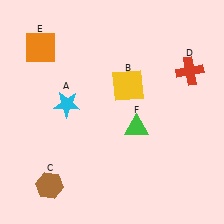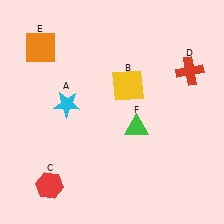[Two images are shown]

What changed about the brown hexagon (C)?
In Image 1, C is brown. In Image 2, it changed to red.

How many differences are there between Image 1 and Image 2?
There is 1 difference between the two images.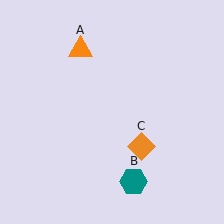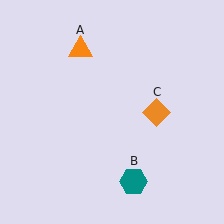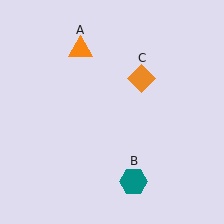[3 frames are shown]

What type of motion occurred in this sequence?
The orange diamond (object C) rotated counterclockwise around the center of the scene.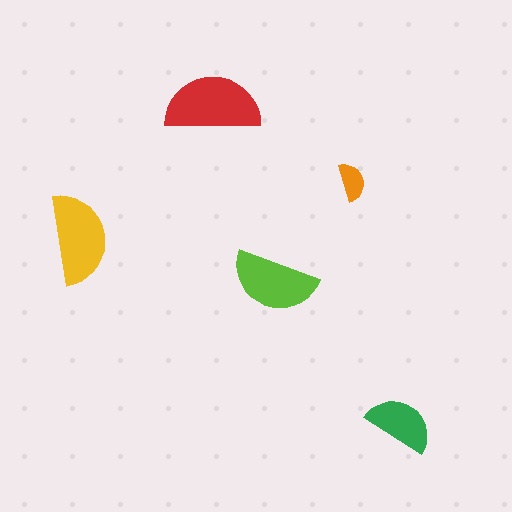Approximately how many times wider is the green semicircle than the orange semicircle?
About 2 times wider.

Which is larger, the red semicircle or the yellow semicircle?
The red one.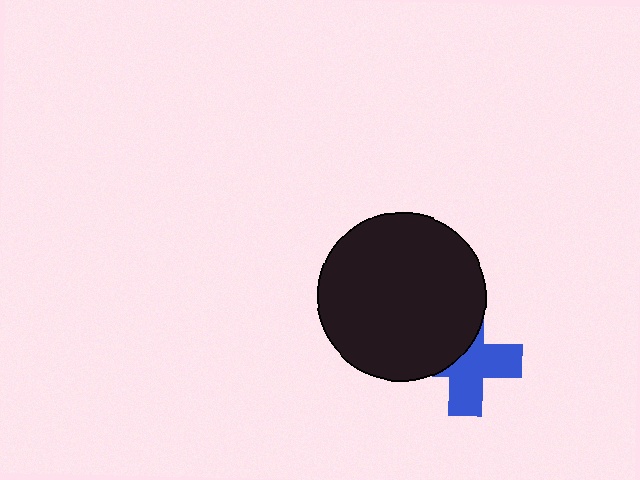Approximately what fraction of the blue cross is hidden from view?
Roughly 43% of the blue cross is hidden behind the black circle.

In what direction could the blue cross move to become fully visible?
The blue cross could move toward the lower-right. That would shift it out from behind the black circle entirely.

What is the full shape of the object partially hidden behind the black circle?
The partially hidden object is a blue cross.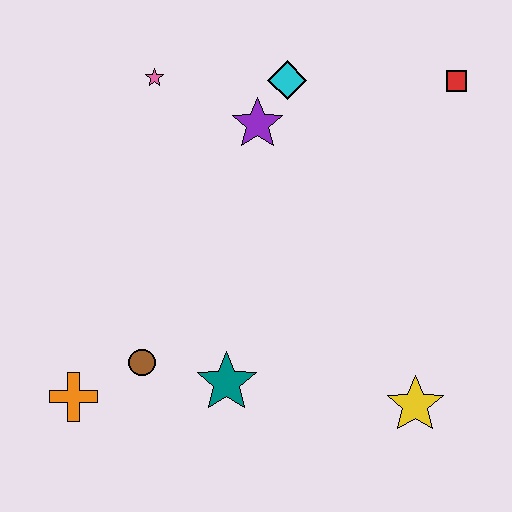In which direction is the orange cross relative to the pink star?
The orange cross is below the pink star.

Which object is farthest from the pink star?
The yellow star is farthest from the pink star.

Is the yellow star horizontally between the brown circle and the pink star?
No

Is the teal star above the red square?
No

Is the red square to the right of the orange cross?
Yes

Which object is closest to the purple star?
The cyan diamond is closest to the purple star.